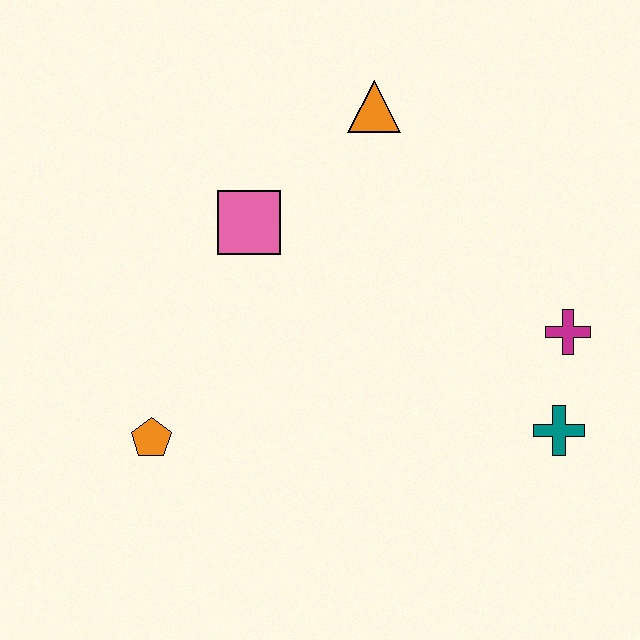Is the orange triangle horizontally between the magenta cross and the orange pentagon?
Yes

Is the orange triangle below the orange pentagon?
No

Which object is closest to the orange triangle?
The pink square is closest to the orange triangle.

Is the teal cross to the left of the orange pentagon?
No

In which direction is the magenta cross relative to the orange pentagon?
The magenta cross is to the right of the orange pentagon.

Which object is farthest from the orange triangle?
The orange pentagon is farthest from the orange triangle.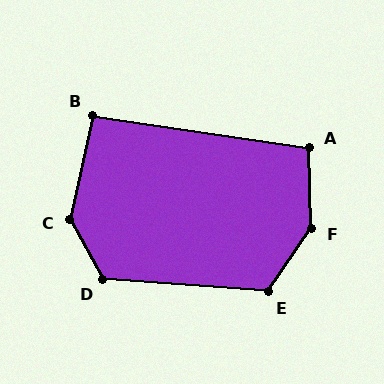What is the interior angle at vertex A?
Approximately 100 degrees (obtuse).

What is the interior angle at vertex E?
Approximately 121 degrees (obtuse).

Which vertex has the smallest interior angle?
B, at approximately 94 degrees.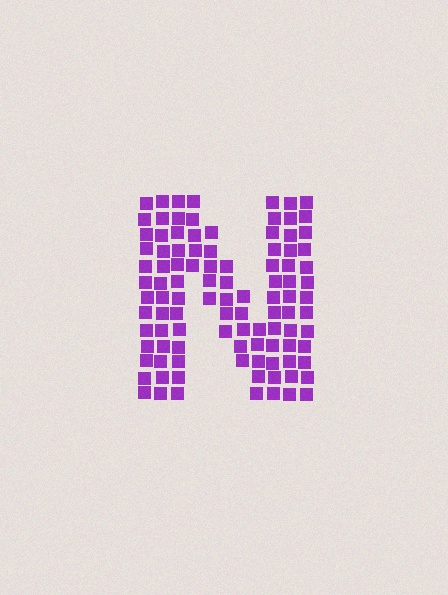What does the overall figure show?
The overall figure shows the letter N.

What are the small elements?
The small elements are squares.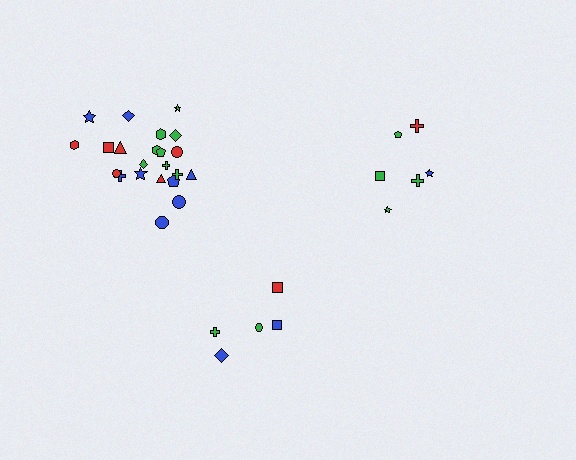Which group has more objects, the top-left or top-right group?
The top-left group.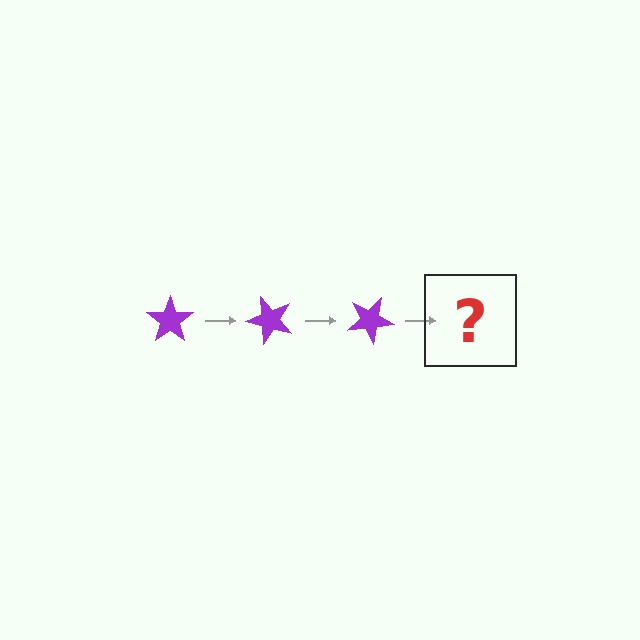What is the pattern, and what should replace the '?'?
The pattern is that the star rotates 50 degrees each step. The '?' should be a purple star rotated 150 degrees.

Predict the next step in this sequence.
The next step is a purple star rotated 150 degrees.